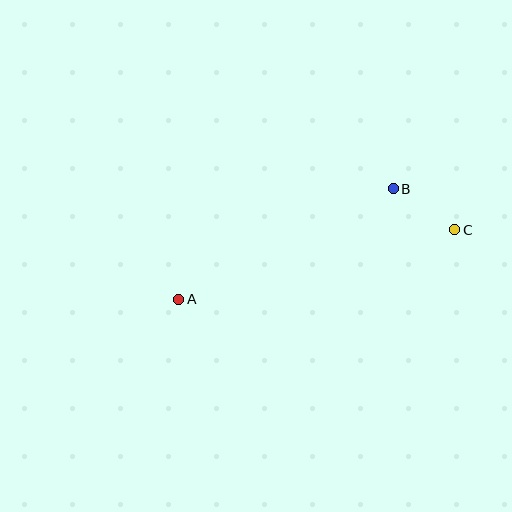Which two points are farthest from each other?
Points A and C are farthest from each other.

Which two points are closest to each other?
Points B and C are closest to each other.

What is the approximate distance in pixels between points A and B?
The distance between A and B is approximately 241 pixels.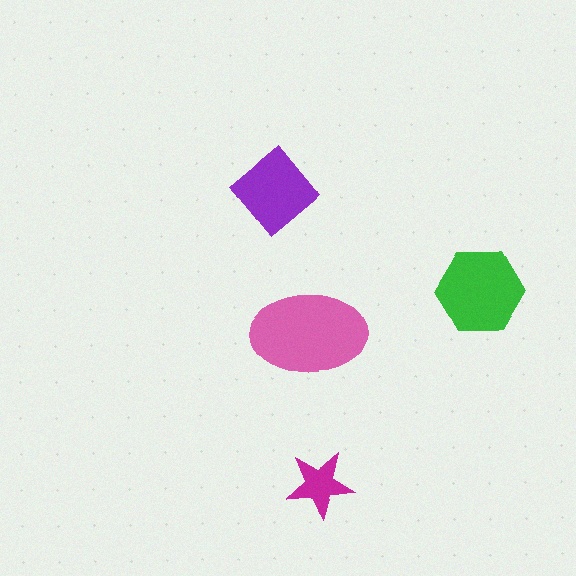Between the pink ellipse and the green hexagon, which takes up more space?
The pink ellipse.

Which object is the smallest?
The magenta star.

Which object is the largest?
The pink ellipse.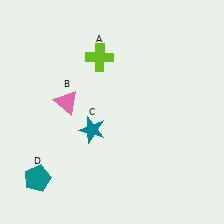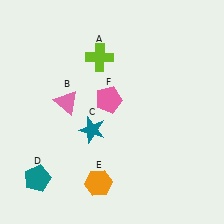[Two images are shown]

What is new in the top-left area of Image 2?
A pink pentagon (F) was added in the top-left area of Image 2.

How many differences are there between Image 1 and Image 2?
There are 2 differences between the two images.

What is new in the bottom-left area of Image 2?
An orange hexagon (E) was added in the bottom-left area of Image 2.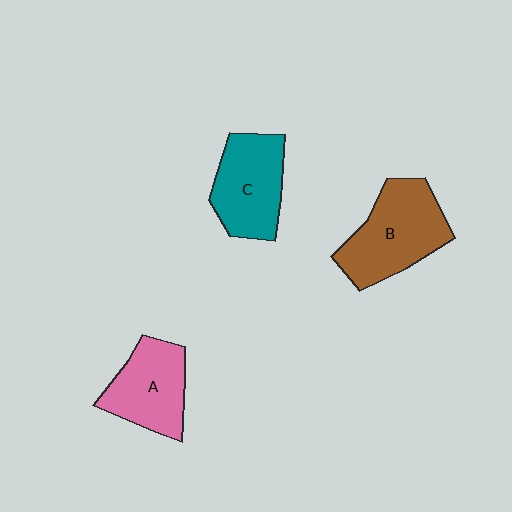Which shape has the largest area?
Shape B (brown).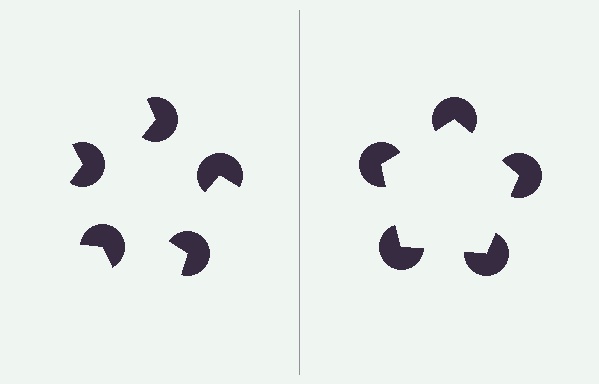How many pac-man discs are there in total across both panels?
10 — 5 on each side.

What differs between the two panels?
The pac-man discs are positioned identically on both sides; only the wedge orientations differ. On the right they align to a pentagon; on the left they are misaligned.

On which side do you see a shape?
An illusory pentagon appears on the right side. On the left side the wedge cuts are rotated, so no coherent shape forms.